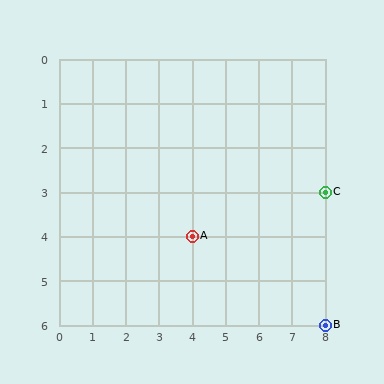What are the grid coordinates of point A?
Point A is at grid coordinates (4, 4).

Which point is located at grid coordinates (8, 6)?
Point B is at (8, 6).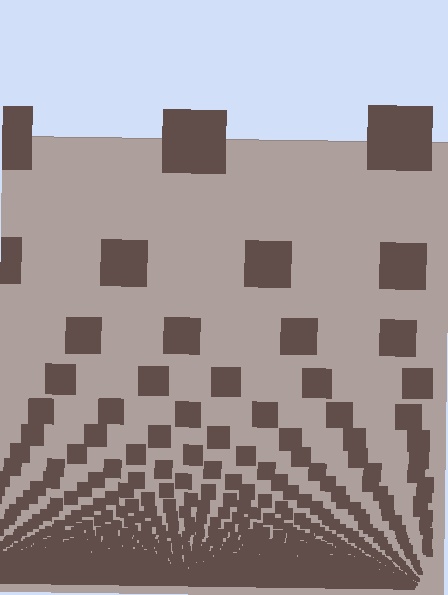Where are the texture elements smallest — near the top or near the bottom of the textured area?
Near the bottom.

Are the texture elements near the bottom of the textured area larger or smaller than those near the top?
Smaller. The gradient is inverted — elements near the bottom are smaller and denser.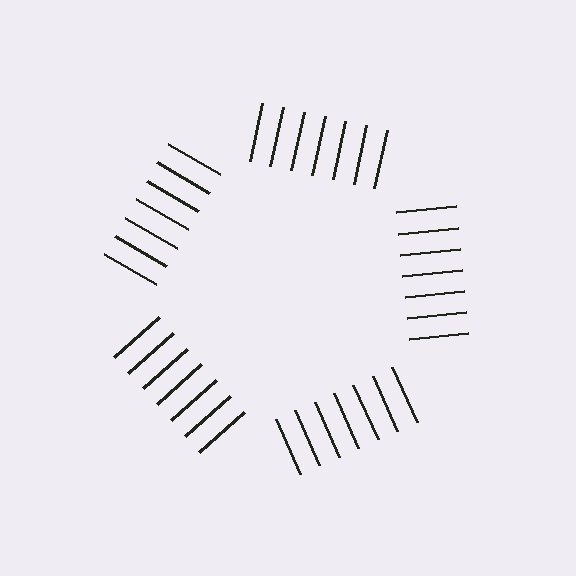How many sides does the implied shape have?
5 sides — the line-ends trace a pentagon.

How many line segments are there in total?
35 — 7 along each of the 5 edges.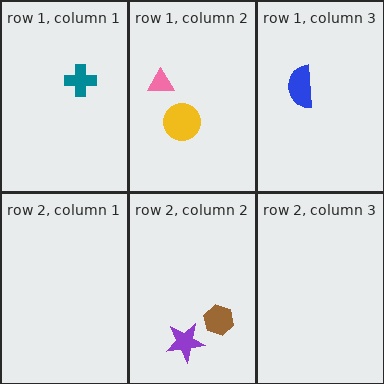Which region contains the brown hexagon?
The row 2, column 2 region.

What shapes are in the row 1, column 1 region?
The teal cross.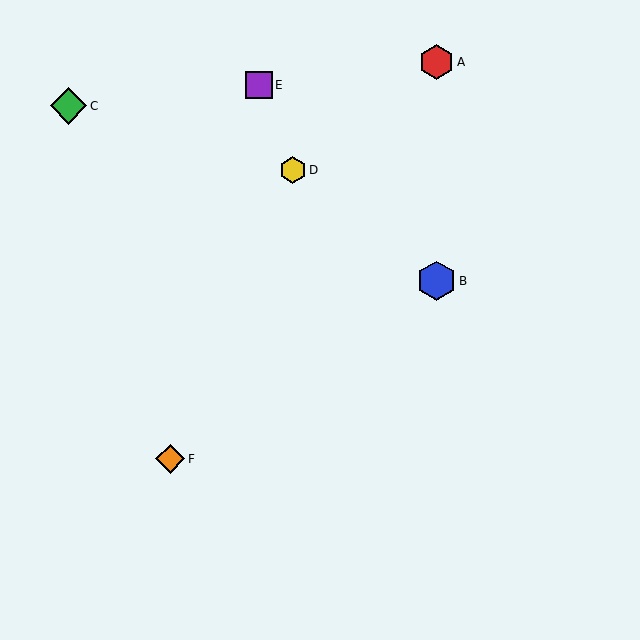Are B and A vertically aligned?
Yes, both are at x≈437.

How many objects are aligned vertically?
2 objects (A, B) are aligned vertically.